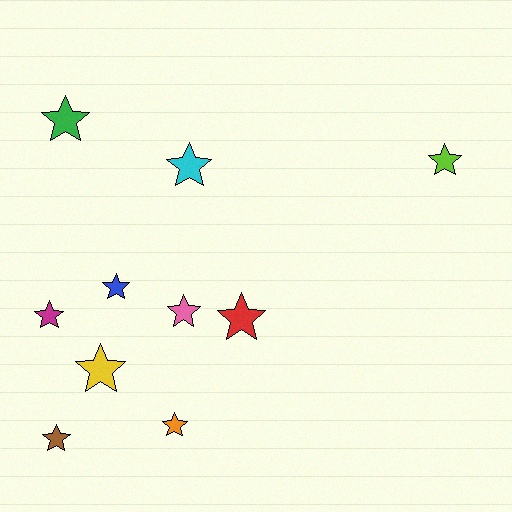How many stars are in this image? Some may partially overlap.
There are 10 stars.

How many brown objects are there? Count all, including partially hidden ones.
There is 1 brown object.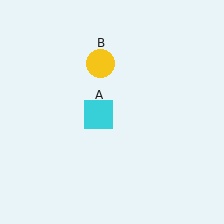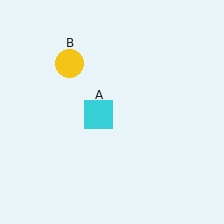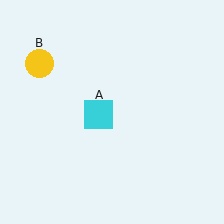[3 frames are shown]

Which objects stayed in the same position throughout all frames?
Cyan square (object A) remained stationary.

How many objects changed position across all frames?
1 object changed position: yellow circle (object B).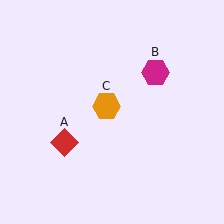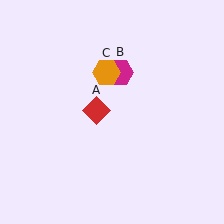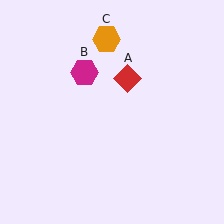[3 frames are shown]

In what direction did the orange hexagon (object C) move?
The orange hexagon (object C) moved up.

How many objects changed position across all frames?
3 objects changed position: red diamond (object A), magenta hexagon (object B), orange hexagon (object C).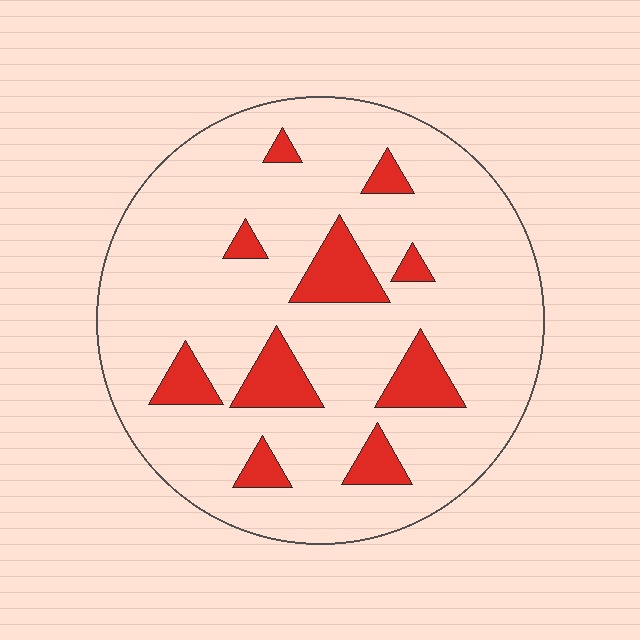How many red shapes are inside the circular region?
10.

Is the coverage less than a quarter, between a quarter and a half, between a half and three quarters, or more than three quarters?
Less than a quarter.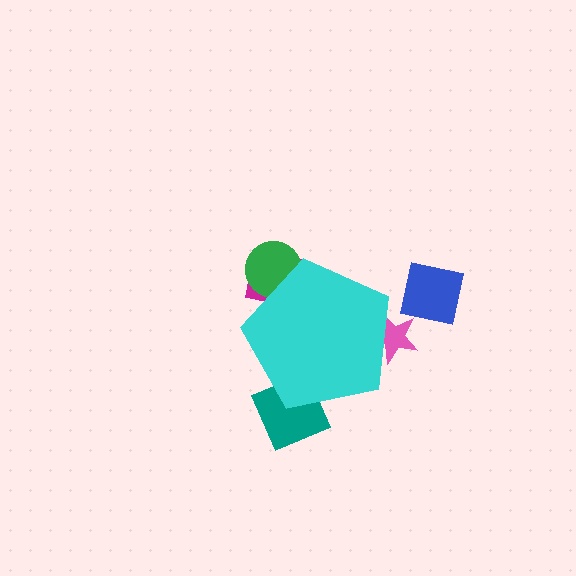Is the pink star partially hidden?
Yes, the pink star is partially hidden behind the cyan pentagon.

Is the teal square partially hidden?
Yes, the teal square is partially hidden behind the cyan pentagon.